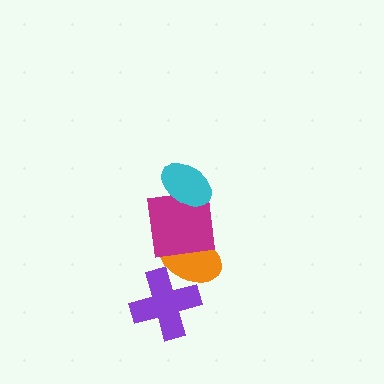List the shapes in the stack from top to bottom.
From top to bottom: the cyan ellipse, the magenta square, the orange ellipse, the purple cross.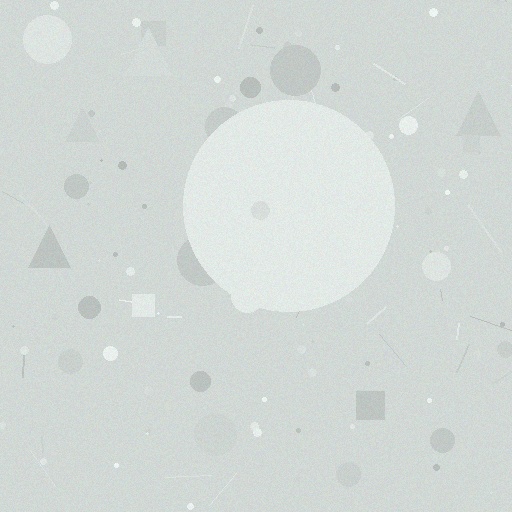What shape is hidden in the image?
A circle is hidden in the image.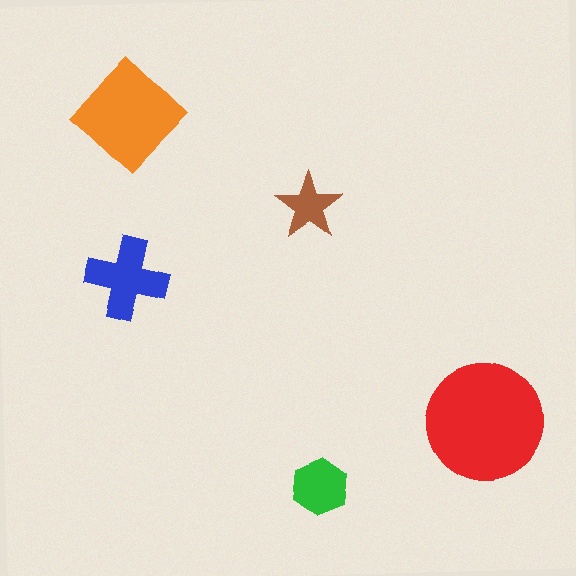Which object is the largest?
The red circle.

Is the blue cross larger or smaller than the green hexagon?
Larger.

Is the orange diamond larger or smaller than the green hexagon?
Larger.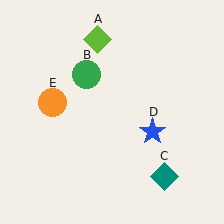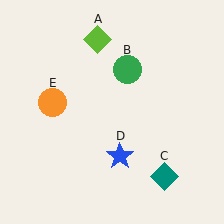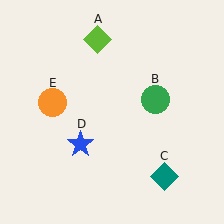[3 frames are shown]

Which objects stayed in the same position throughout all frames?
Lime diamond (object A) and teal diamond (object C) and orange circle (object E) remained stationary.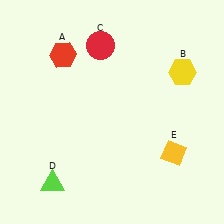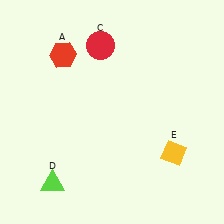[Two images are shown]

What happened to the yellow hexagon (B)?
The yellow hexagon (B) was removed in Image 2. It was in the top-right area of Image 1.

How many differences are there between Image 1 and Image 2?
There is 1 difference between the two images.